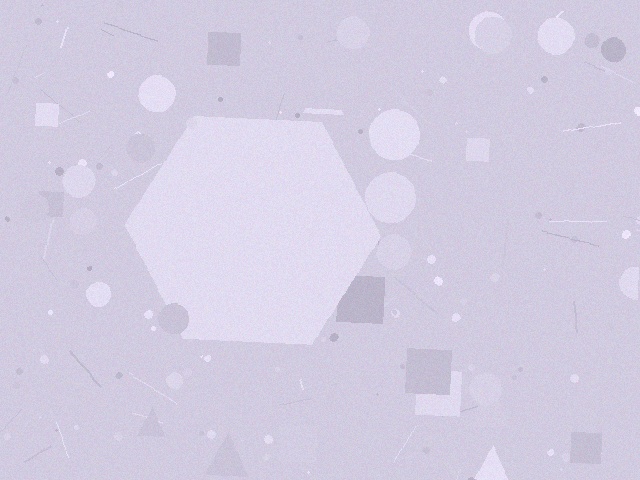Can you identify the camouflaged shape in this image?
The camouflaged shape is a hexagon.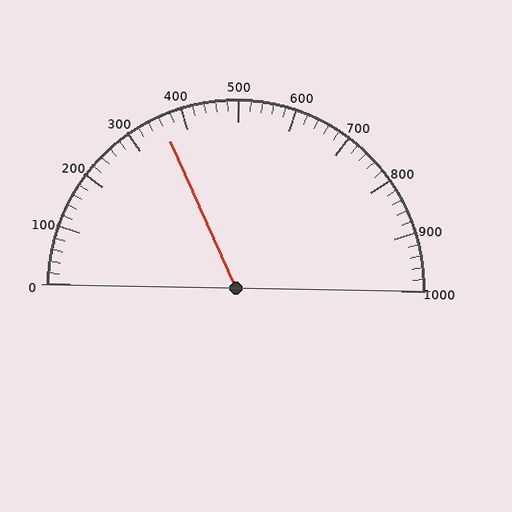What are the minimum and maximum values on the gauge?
The gauge ranges from 0 to 1000.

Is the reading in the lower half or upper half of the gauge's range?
The reading is in the lower half of the range (0 to 1000).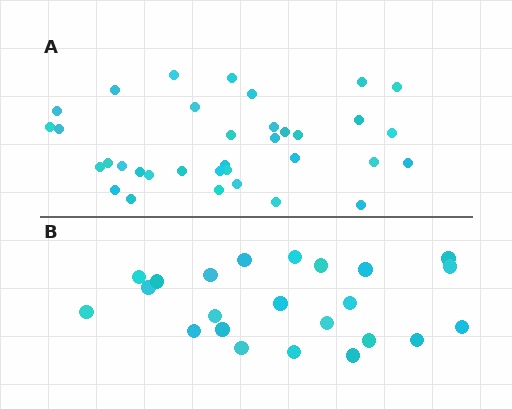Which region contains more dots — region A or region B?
Region A (the top region) has more dots.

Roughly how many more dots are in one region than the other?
Region A has roughly 12 or so more dots than region B.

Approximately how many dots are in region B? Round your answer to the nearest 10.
About 20 dots. (The exact count is 23, which rounds to 20.)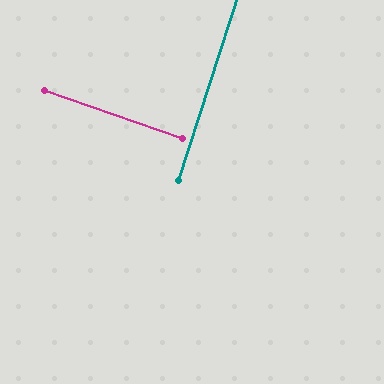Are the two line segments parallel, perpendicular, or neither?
Perpendicular — they meet at approximately 88°.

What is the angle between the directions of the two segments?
Approximately 88 degrees.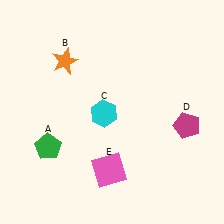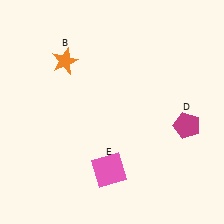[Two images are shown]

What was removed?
The green pentagon (A), the cyan hexagon (C) were removed in Image 2.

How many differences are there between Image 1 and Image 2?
There are 2 differences between the two images.